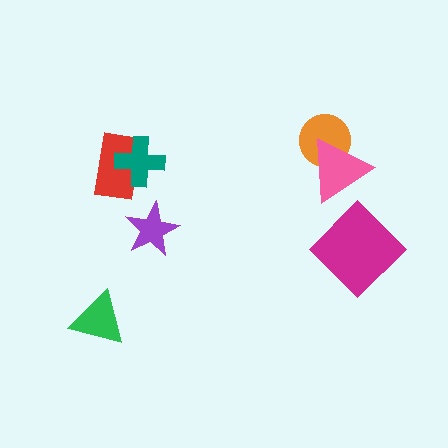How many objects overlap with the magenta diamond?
0 objects overlap with the magenta diamond.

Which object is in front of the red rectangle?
The teal cross is in front of the red rectangle.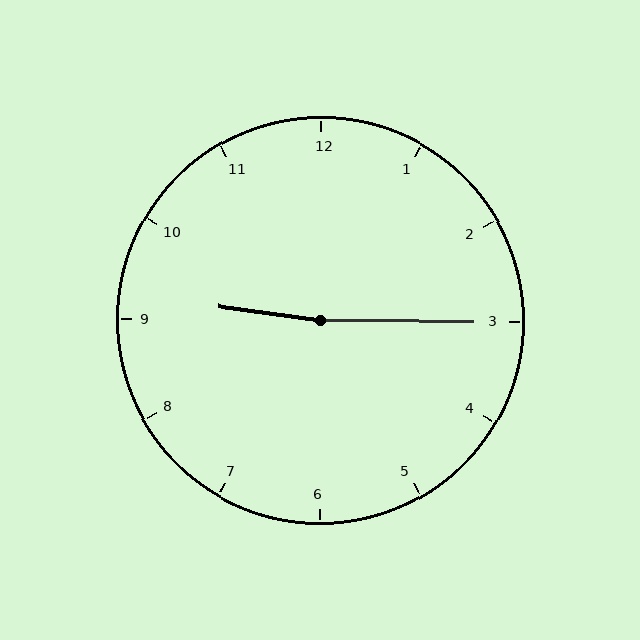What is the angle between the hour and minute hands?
Approximately 172 degrees.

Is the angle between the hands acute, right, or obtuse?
It is obtuse.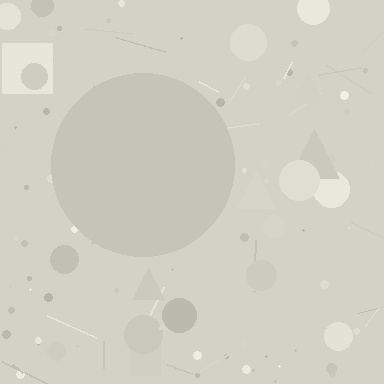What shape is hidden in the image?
A circle is hidden in the image.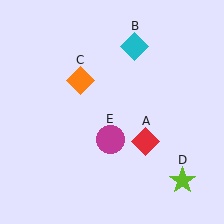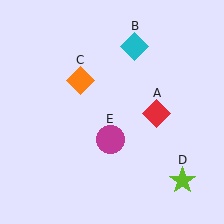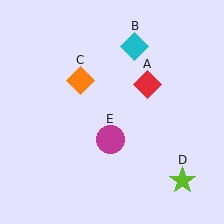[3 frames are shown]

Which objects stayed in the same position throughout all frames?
Cyan diamond (object B) and orange diamond (object C) and lime star (object D) and magenta circle (object E) remained stationary.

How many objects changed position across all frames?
1 object changed position: red diamond (object A).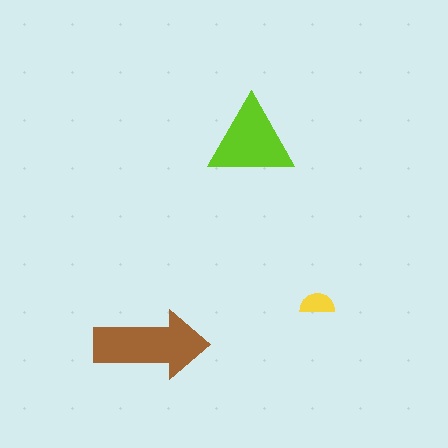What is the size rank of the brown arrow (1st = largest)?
1st.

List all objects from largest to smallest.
The brown arrow, the lime triangle, the yellow semicircle.